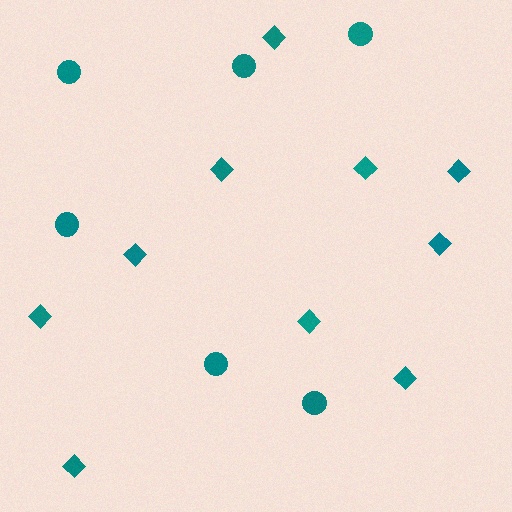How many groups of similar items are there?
There are 2 groups: one group of circles (6) and one group of diamonds (10).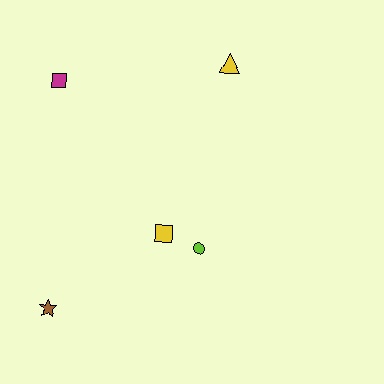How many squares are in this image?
There are 2 squares.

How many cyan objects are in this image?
There are no cyan objects.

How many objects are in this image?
There are 5 objects.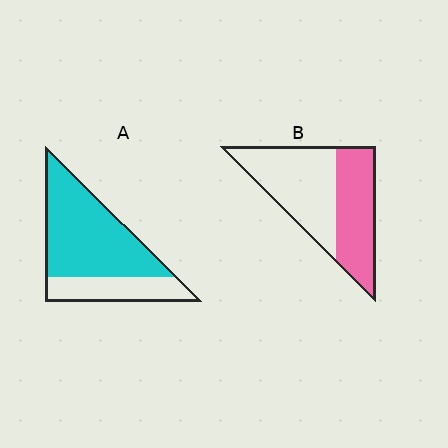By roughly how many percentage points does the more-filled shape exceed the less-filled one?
By roughly 25 percentage points (A over B).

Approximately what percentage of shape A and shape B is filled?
A is approximately 70% and B is approximately 45%.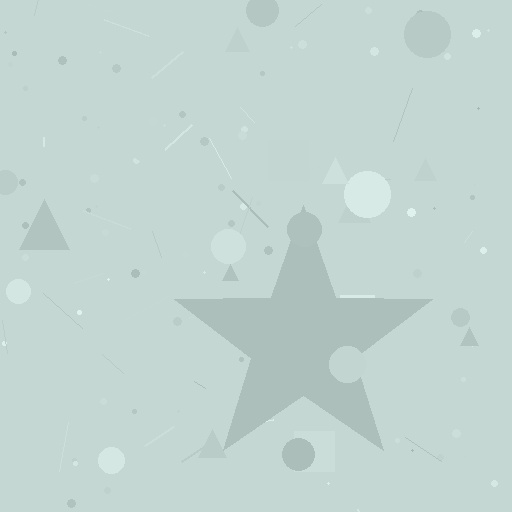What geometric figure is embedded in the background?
A star is embedded in the background.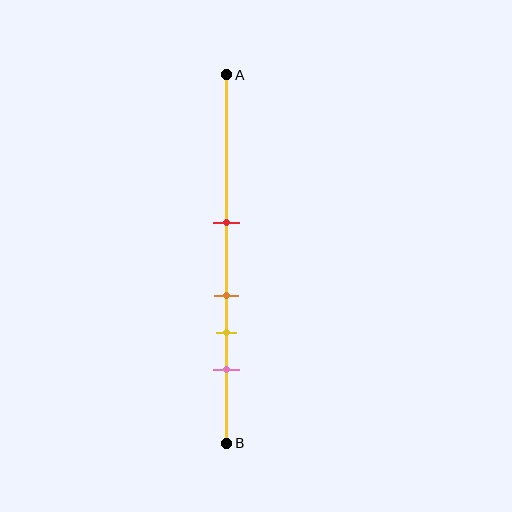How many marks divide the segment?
There are 4 marks dividing the segment.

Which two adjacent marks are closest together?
The orange and yellow marks are the closest adjacent pair.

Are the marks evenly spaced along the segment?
No, the marks are not evenly spaced.